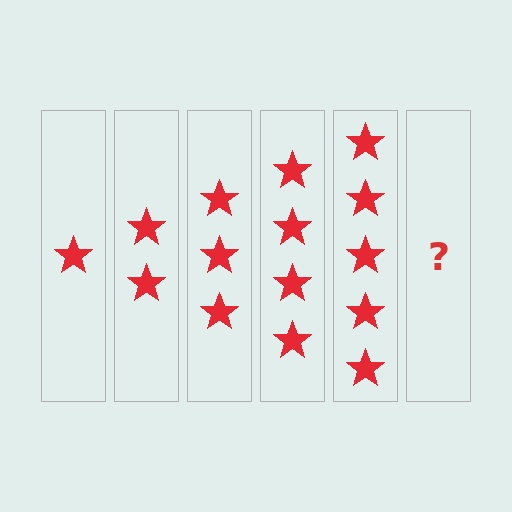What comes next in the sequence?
The next element should be 6 stars.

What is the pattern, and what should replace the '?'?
The pattern is that each step adds one more star. The '?' should be 6 stars.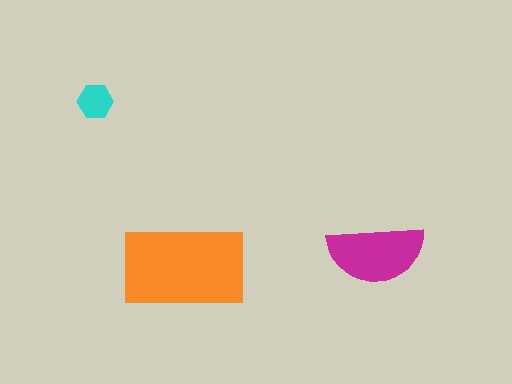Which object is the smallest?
The cyan hexagon.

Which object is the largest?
The orange rectangle.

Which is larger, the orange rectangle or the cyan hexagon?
The orange rectangle.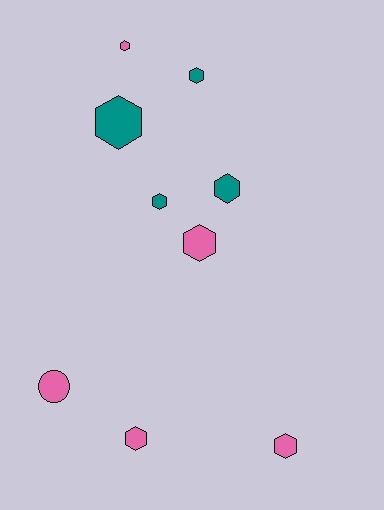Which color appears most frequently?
Pink, with 5 objects.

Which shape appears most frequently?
Hexagon, with 8 objects.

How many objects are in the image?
There are 9 objects.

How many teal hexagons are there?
There are 4 teal hexagons.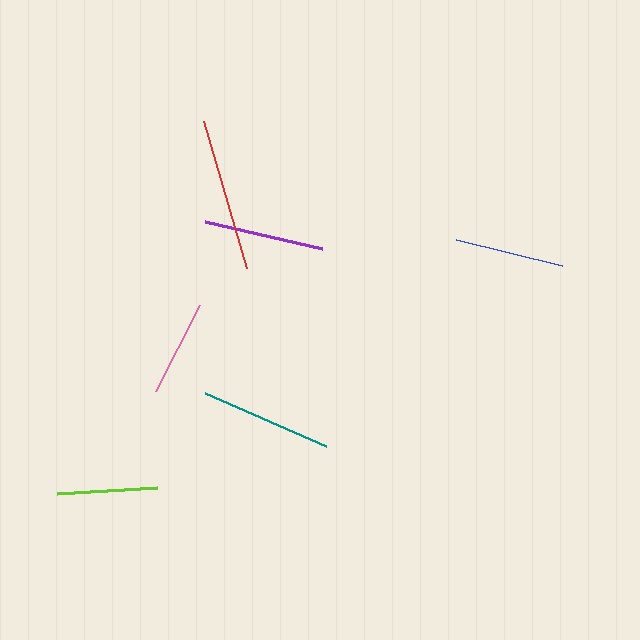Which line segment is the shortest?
The pink line is the shortest at approximately 97 pixels.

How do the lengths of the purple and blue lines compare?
The purple and blue lines are approximately the same length.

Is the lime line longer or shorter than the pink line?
The lime line is longer than the pink line.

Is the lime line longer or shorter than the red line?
The red line is longer than the lime line.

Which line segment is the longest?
The red line is the longest at approximately 154 pixels.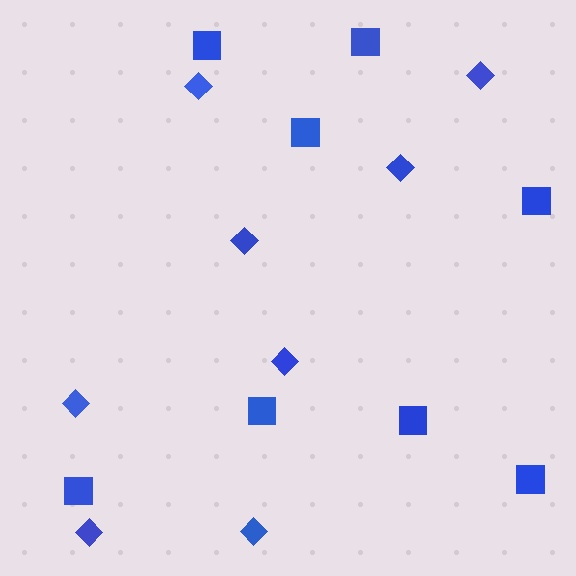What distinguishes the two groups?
There are 2 groups: one group of diamonds (8) and one group of squares (8).